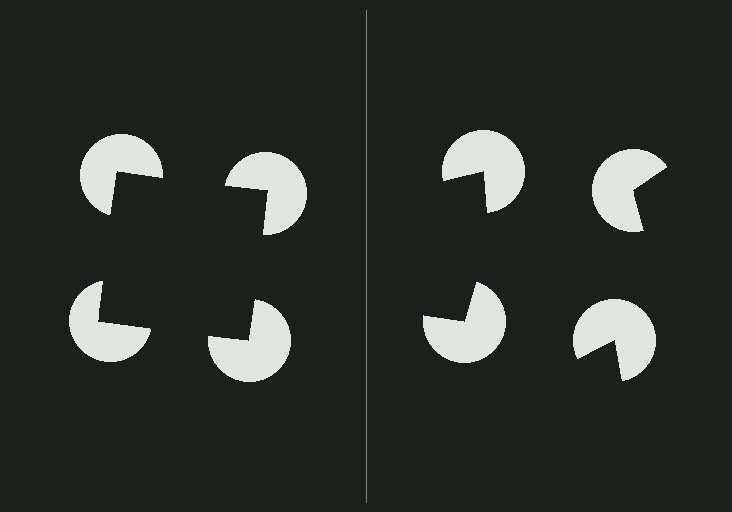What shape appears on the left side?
An illusory square.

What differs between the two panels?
The pac-man discs are positioned identically on both sides; only the wedge orientations differ. On the left they align to a square; on the right they are misaligned.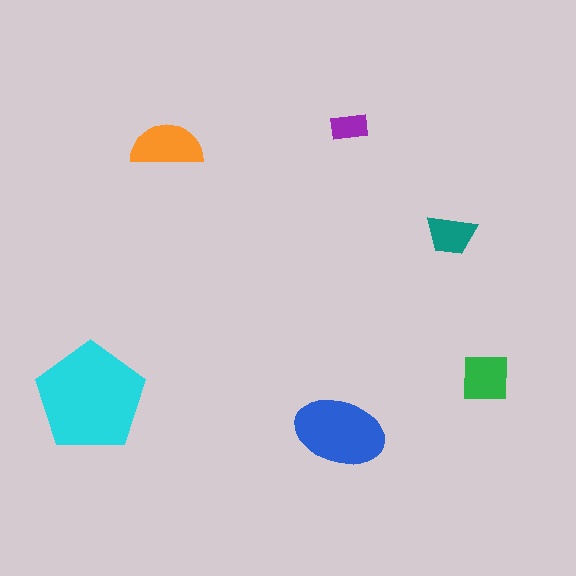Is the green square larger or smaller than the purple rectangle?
Larger.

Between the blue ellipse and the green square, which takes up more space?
The blue ellipse.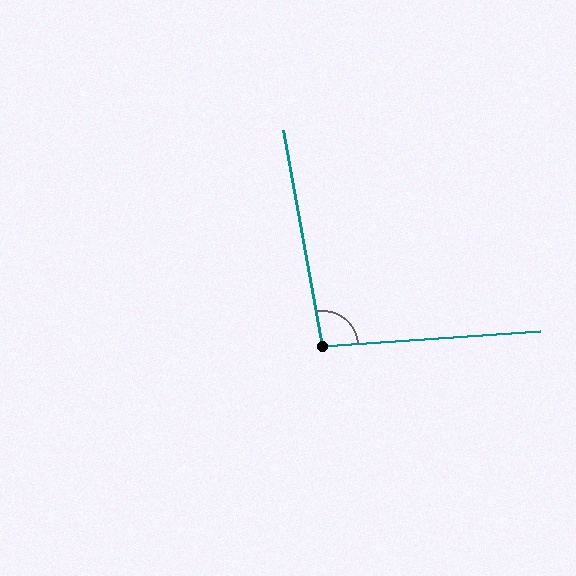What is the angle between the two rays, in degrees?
Approximately 96 degrees.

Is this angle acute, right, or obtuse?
It is obtuse.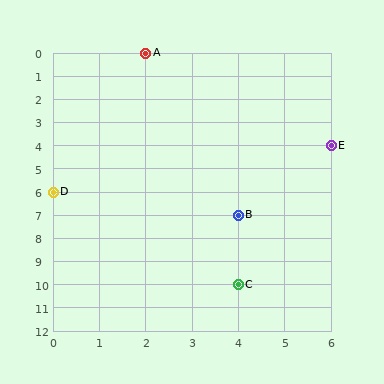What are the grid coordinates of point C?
Point C is at grid coordinates (4, 10).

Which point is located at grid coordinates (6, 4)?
Point E is at (6, 4).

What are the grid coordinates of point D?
Point D is at grid coordinates (0, 6).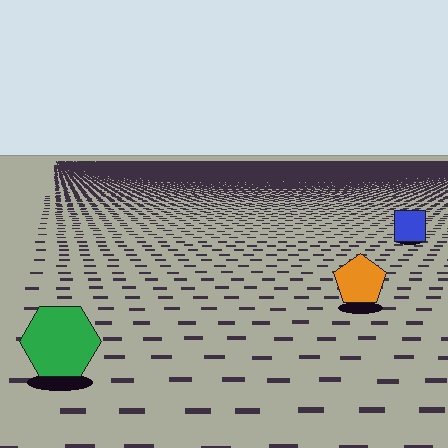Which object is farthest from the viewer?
The blue square is farthest from the viewer. It appears smaller and the ground texture around it is denser.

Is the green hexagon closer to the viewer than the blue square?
Yes. The green hexagon is closer — you can tell from the texture gradient: the ground texture is coarser near it.